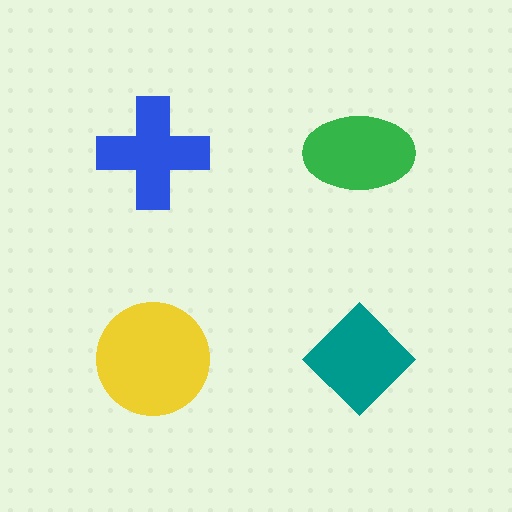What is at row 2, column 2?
A teal diamond.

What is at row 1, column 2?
A green ellipse.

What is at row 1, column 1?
A blue cross.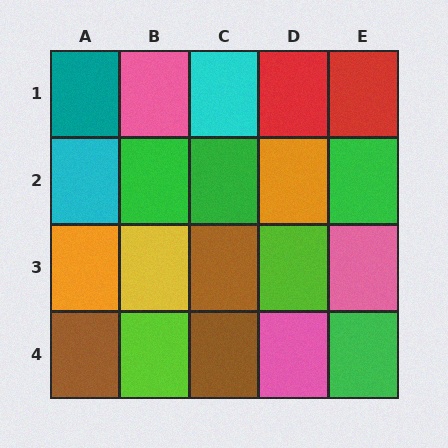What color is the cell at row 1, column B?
Pink.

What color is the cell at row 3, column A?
Orange.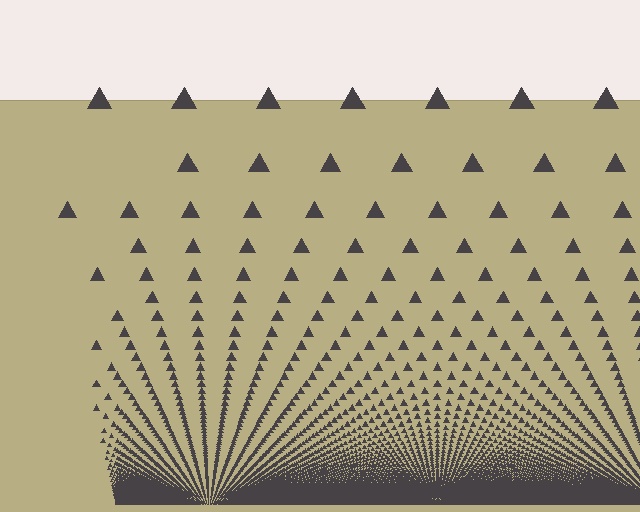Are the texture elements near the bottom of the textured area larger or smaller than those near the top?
Smaller. The gradient is inverted — elements near the bottom are smaller and denser.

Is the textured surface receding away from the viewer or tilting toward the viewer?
The surface appears to tilt toward the viewer. Texture elements get larger and sparser toward the top.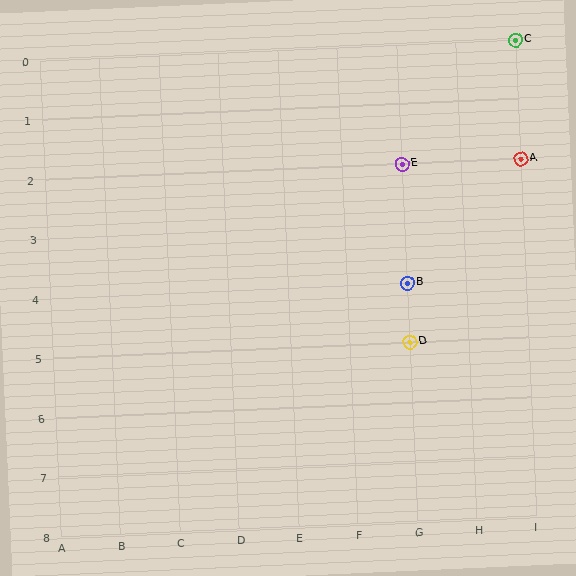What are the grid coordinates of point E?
Point E is at grid coordinates (G, 2).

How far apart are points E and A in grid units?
Points E and A are 2 columns apart.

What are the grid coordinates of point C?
Point C is at grid coordinates (I, 0).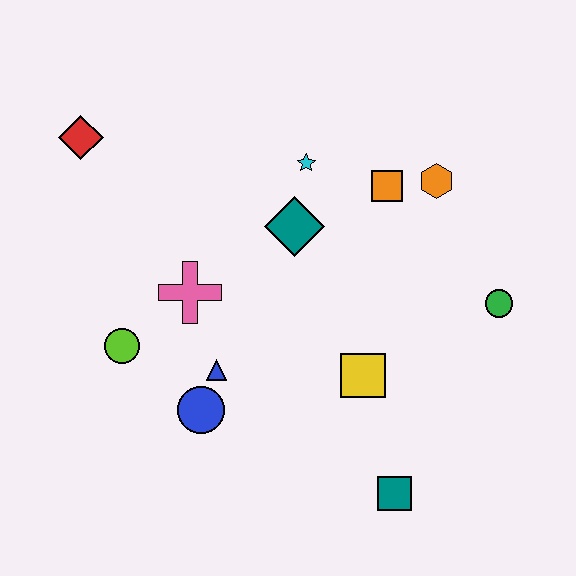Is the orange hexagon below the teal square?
No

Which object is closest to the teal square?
The yellow square is closest to the teal square.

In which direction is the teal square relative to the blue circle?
The teal square is to the right of the blue circle.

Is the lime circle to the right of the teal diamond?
No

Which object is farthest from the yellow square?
The red diamond is farthest from the yellow square.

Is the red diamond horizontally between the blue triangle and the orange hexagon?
No